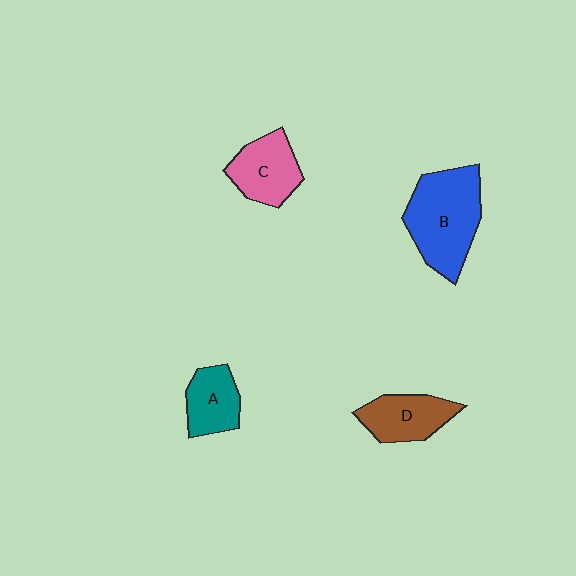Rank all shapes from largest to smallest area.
From largest to smallest: B (blue), C (pink), D (brown), A (teal).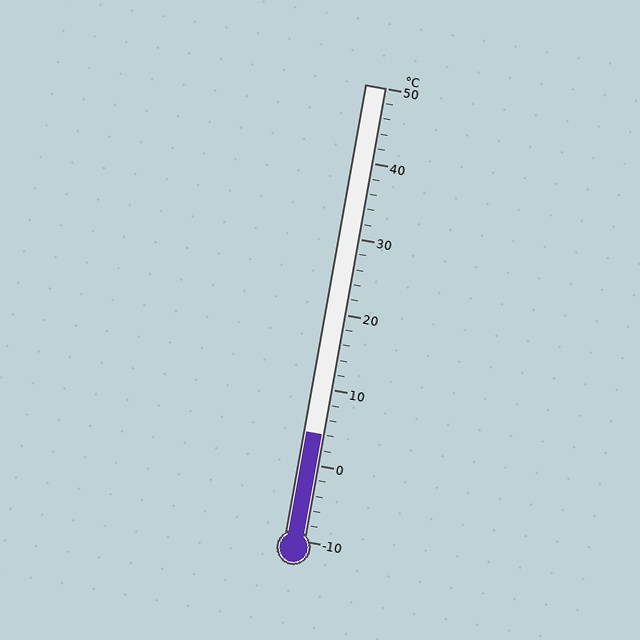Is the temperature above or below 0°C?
The temperature is above 0°C.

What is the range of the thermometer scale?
The thermometer scale ranges from -10°C to 50°C.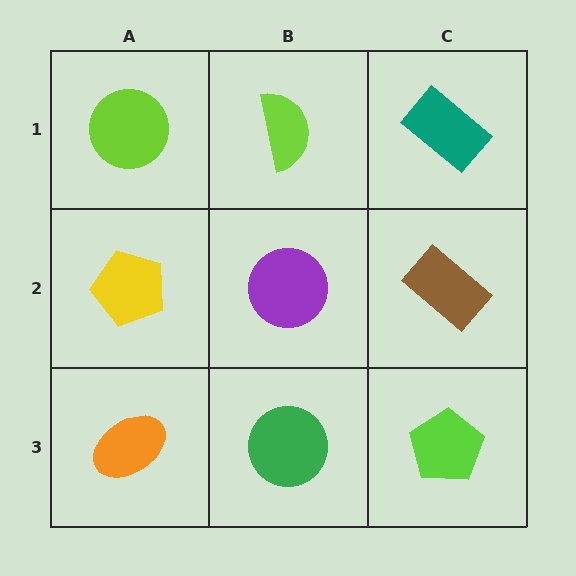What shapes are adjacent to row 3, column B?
A purple circle (row 2, column B), an orange ellipse (row 3, column A), a lime pentagon (row 3, column C).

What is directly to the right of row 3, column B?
A lime pentagon.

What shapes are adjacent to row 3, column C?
A brown rectangle (row 2, column C), a green circle (row 3, column B).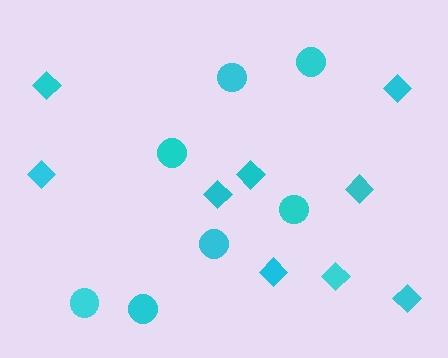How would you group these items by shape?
There are 2 groups: one group of diamonds (9) and one group of circles (7).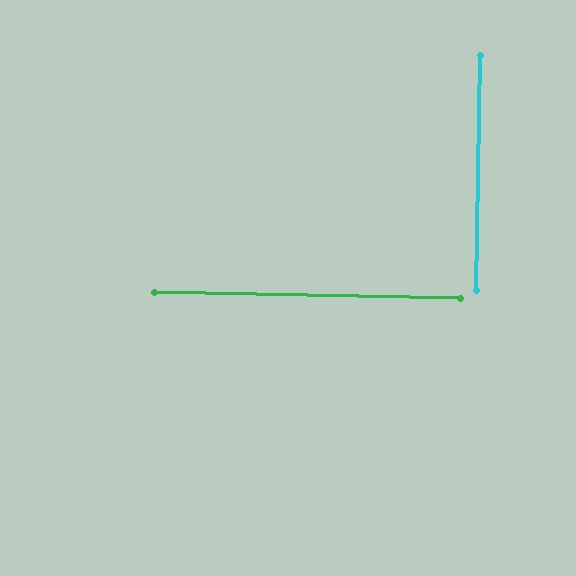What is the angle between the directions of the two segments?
Approximately 90 degrees.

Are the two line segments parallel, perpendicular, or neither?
Perpendicular — they meet at approximately 90°.